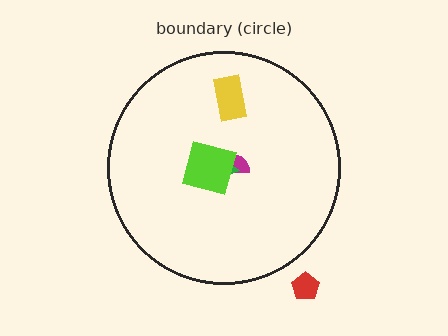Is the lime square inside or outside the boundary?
Inside.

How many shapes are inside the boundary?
4 inside, 1 outside.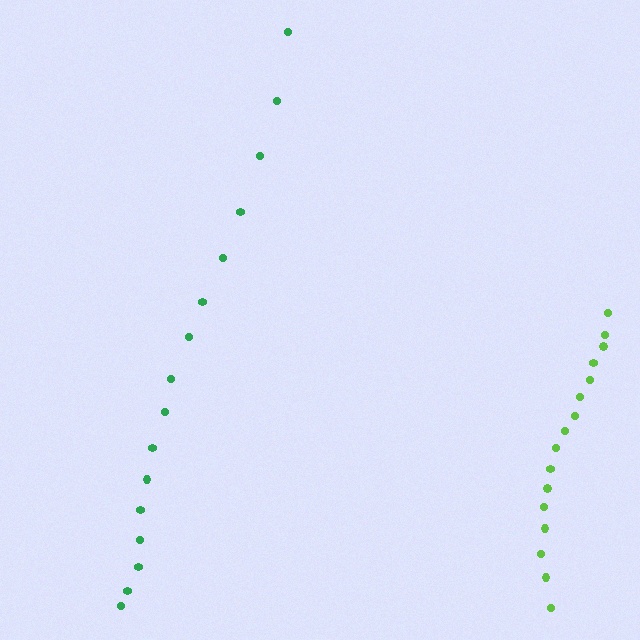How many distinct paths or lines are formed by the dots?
There are 2 distinct paths.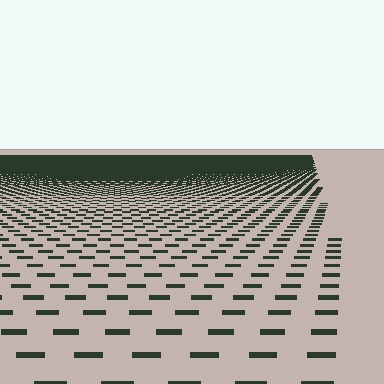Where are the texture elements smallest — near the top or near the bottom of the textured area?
Near the top.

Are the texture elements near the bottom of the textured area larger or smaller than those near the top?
Larger. Near the bottom, elements are closer to the viewer and appear at a bigger on-screen size.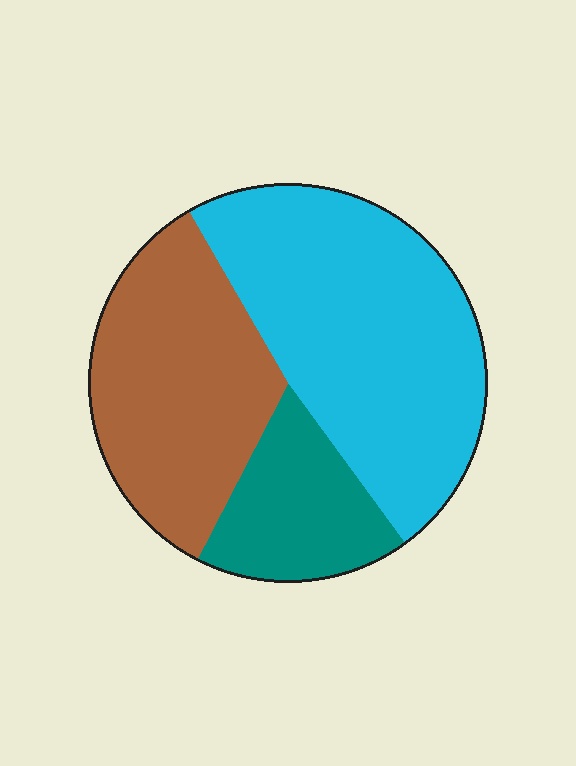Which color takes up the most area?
Cyan, at roughly 50%.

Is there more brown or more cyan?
Cyan.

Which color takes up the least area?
Teal, at roughly 20%.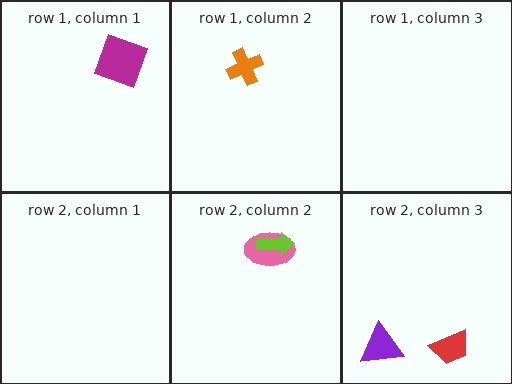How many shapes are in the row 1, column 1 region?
1.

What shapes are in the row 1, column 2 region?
The orange cross.